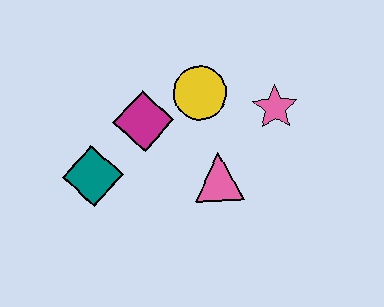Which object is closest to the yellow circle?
The magenta diamond is closest to the yellow circle.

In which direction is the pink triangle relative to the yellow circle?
The pink triangle is below the yellow circle.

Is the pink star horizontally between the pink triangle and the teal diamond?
No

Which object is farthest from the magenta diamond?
The pink star is farthest from the magenta diamond.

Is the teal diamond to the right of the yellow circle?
No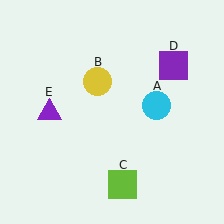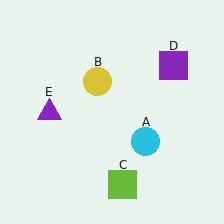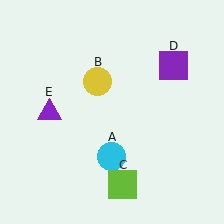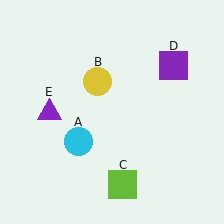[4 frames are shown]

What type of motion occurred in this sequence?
The cyan circle (object A) rotated clockwise around the center of the scene.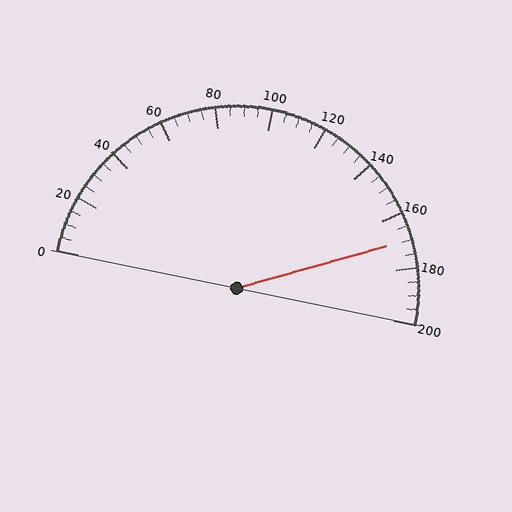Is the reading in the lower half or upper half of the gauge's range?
The reading is in the upper half of the range (0 to 200).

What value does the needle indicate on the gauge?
The needle indicates approximately 170.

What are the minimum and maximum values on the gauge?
The gauge ranges from 0 to 200.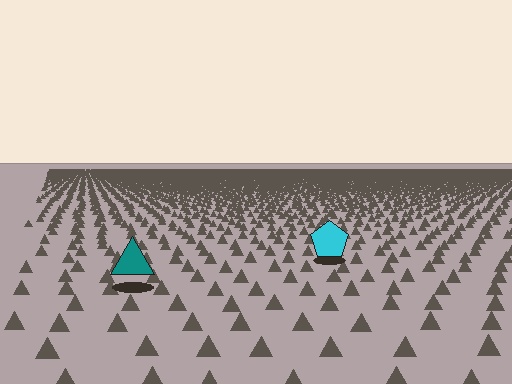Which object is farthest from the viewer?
The cyan pentagon is farthest from the viewer. It appears smaller and the ground texture around it is denser.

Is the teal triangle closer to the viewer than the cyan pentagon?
Yes. The teal triangle is closer — you can tell from the texture gradient: the ground texture is coarser near it.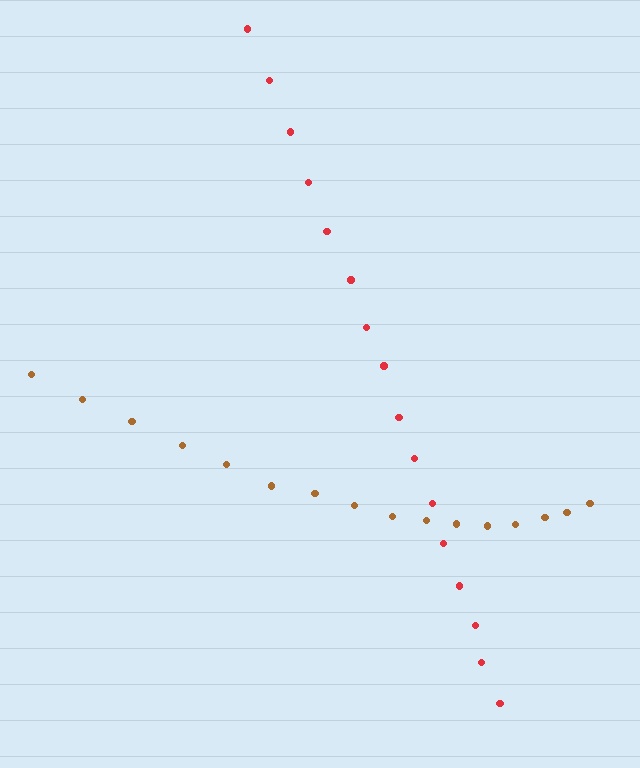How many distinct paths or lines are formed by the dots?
There are 2 distinct paths.